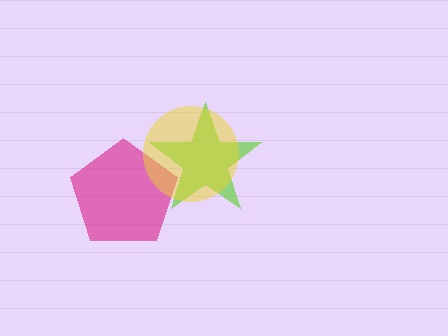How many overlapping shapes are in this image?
There are 3 overlapping shapes in the image.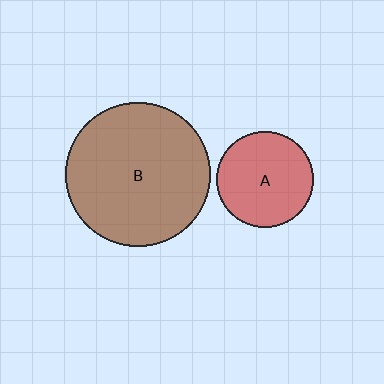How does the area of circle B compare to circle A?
Approximately 2.2 times.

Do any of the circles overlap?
No, none of the circles overlap.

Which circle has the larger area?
Circle B (brown).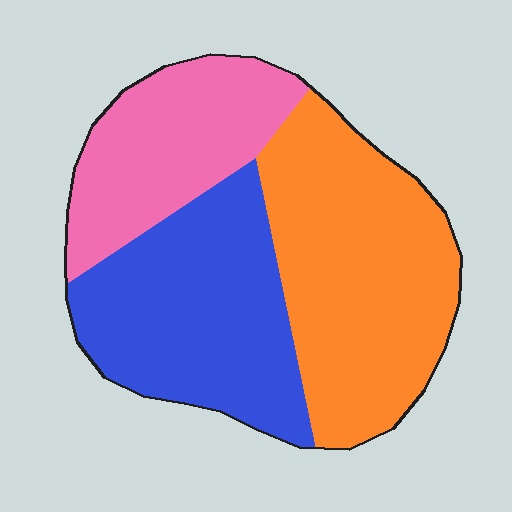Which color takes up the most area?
Orange, at roughly 40%.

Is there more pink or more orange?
Orange.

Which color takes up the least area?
Pink, at roughly 25%.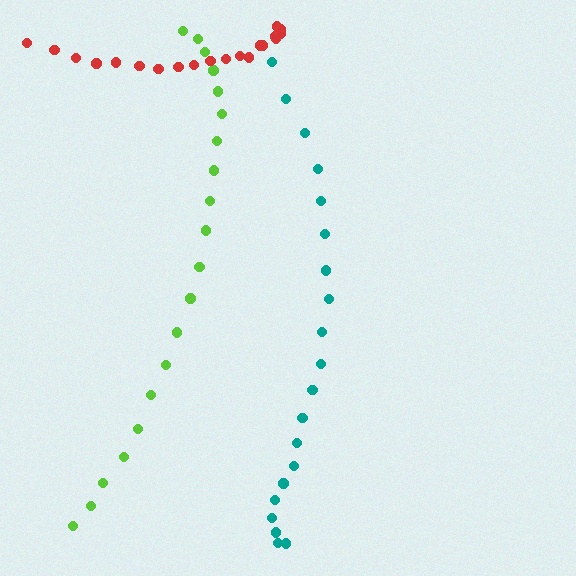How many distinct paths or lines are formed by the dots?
There are 3 distinct paths.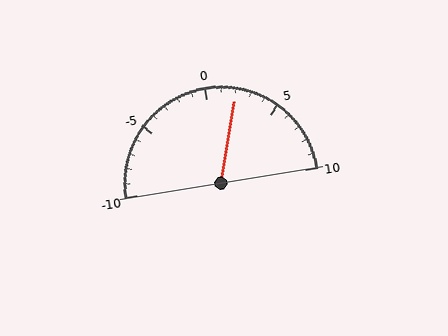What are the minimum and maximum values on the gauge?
The gauge ranges from -10 to 10.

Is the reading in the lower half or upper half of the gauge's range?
The reading is in the upper half of the range (-10 to 10).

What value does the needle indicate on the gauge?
The needle indicates approximately 2.